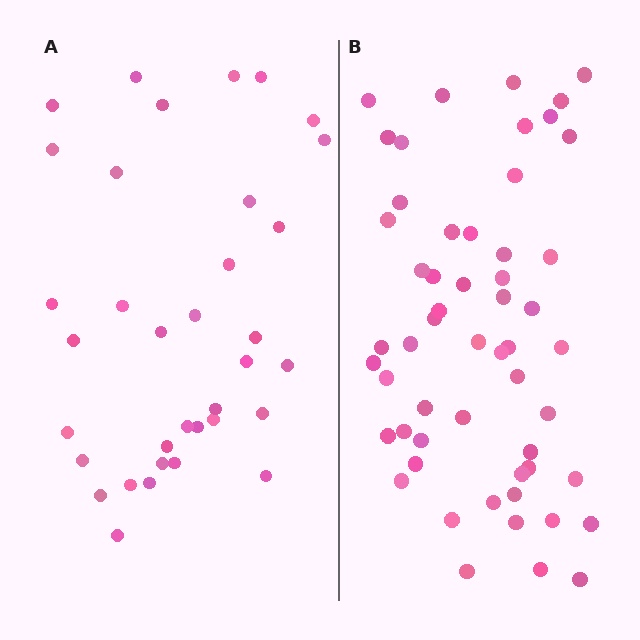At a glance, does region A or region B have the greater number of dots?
Region B (the right region) has more dots.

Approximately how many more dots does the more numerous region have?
Region B has approximately 20 more dots than region A.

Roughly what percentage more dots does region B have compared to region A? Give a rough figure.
About 55% more.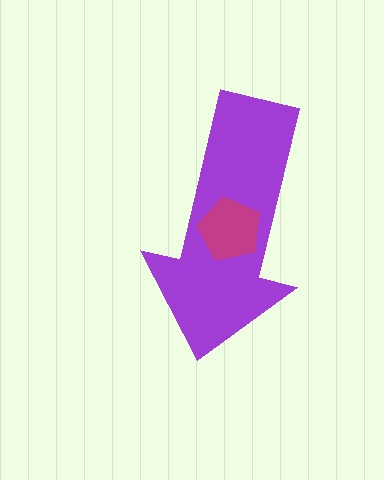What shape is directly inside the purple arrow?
The magenta pentagon.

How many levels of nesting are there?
2.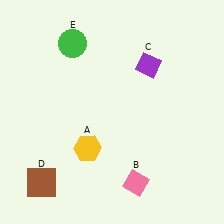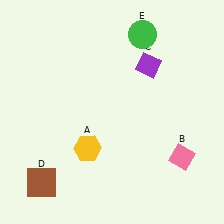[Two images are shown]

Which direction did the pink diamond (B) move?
The pink diamond (B) moved right.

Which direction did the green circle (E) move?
The green circle (E) moved right.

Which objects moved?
The objects that moved are: the pink diamond (B), the green circle (E).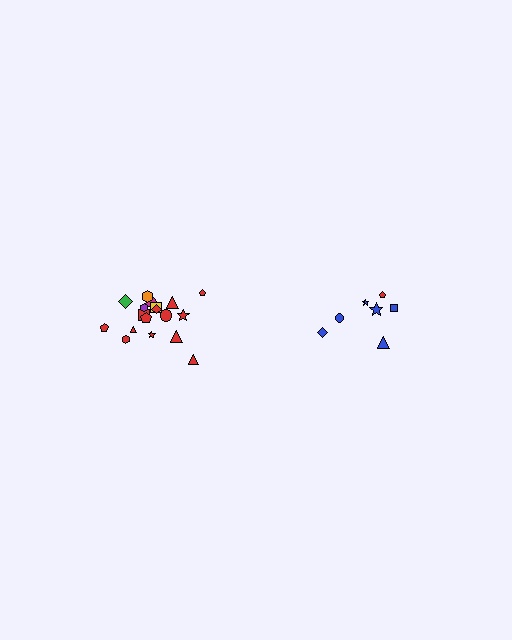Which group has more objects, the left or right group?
The left group.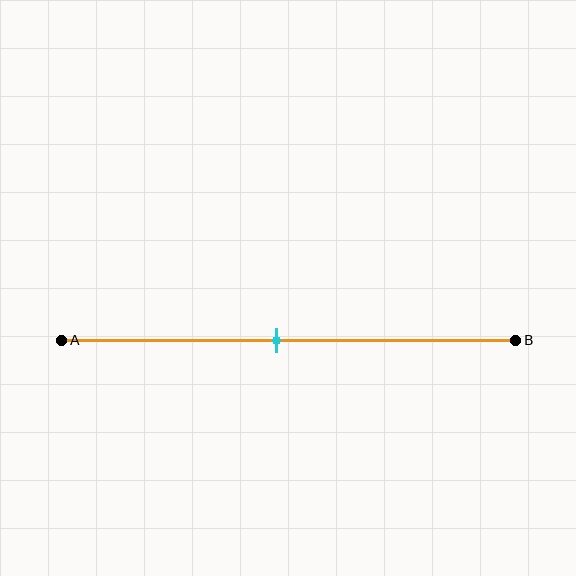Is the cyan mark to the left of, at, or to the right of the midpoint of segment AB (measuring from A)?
The cyan mark is approximately at the midpoint of segment AB.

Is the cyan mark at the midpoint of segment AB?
Yes, the mark is approximately at the midpoint.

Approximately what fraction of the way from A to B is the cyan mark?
The cyan mark is approximately 45% of the way from A to B.